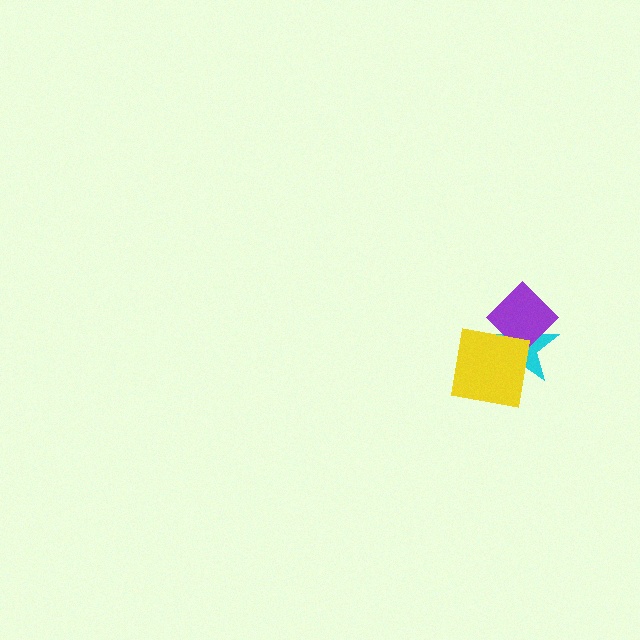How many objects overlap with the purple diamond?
2 objects overlap with the purple diamond.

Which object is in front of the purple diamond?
The yellow square is in front of the purple diamond.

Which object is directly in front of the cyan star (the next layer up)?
The purple diamond is directly in front of the cyan star.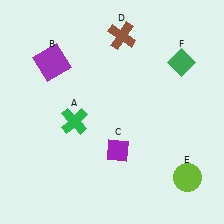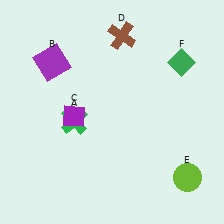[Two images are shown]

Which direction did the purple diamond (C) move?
The purple diamond (C) moved left.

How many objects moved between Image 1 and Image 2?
1 object moved between the two images.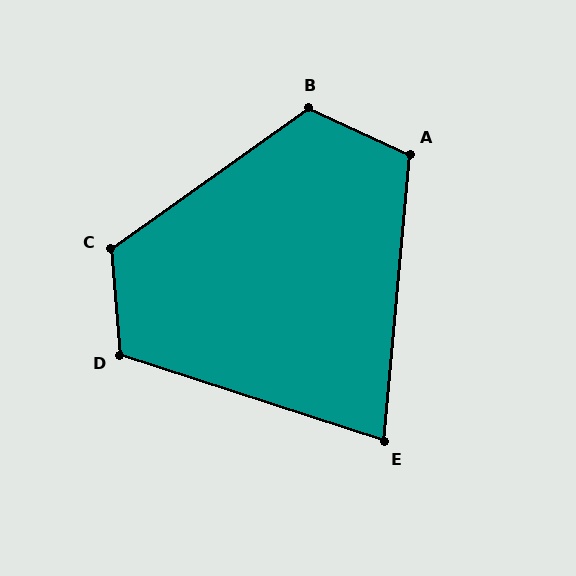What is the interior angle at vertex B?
Approximately 120 degrees (obtuse).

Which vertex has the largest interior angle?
C, at approximately 121 degrees.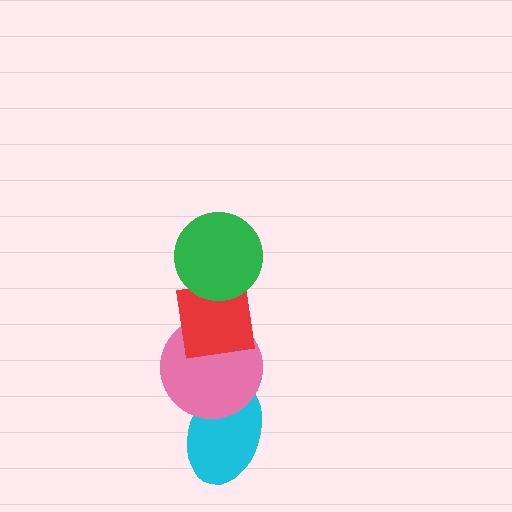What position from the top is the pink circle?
The pink circle is 3rd from the top.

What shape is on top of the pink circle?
The red square is on top of the pink circle.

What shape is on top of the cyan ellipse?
The pink circle is on top of the cyan ellipse.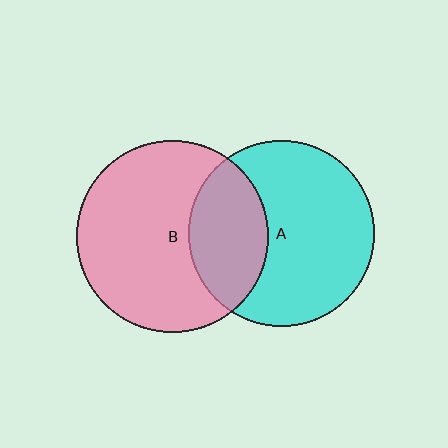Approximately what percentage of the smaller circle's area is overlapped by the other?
Approximately 30%.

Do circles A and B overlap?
Yes.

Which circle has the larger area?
Circle B (pink).